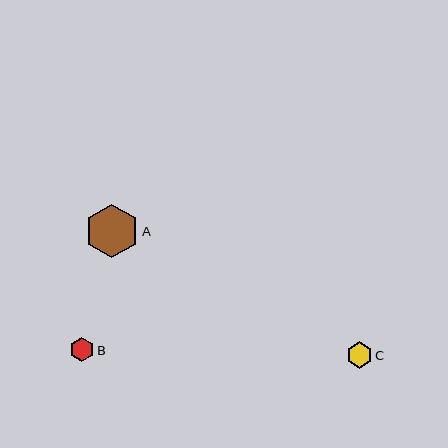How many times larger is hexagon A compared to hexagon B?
Hexagon A is approximately 2.2 times the size of hexagon B.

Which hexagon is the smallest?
Hexagon B is the smallest with a size of approximately 24 pixels.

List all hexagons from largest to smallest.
From largest to smallest: A, C, B.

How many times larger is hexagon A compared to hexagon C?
Hexagon A is approximately 2.1 times the size of hexagon C.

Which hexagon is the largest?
Hexagon A is the largest with a size of approximately 54 pixels.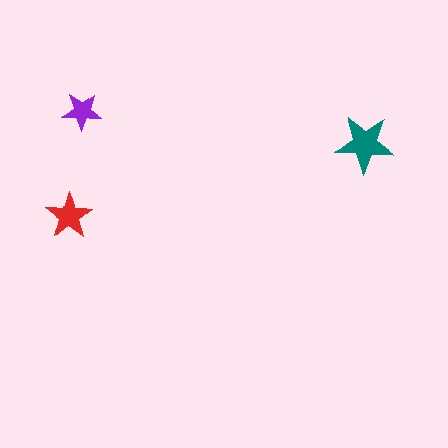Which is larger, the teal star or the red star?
The teal one.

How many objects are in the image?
There are 3 objects in the image.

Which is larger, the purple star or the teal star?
The teal one.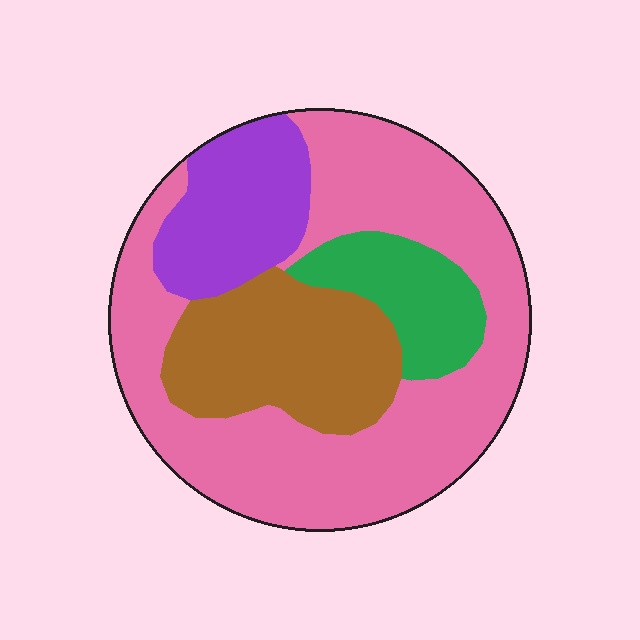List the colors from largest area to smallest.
From largest to smallest: pink, brown, purple, green.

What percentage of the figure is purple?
Purple takes up less than a sixth of the figure.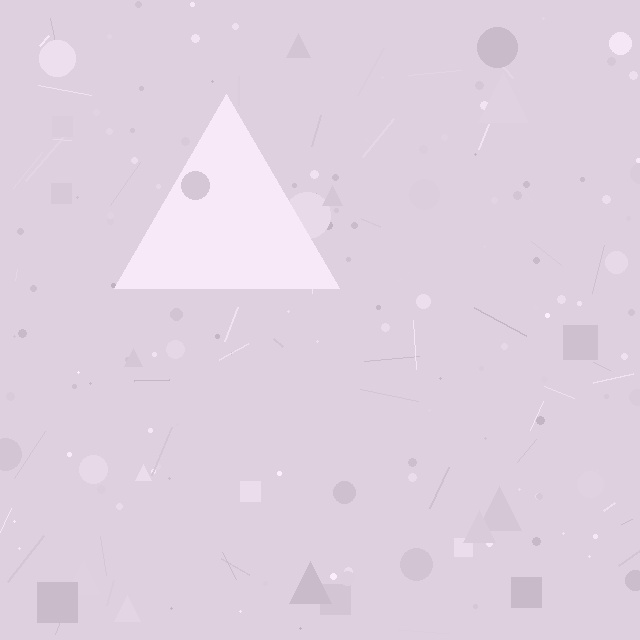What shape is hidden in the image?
A triangle is hidden in the image.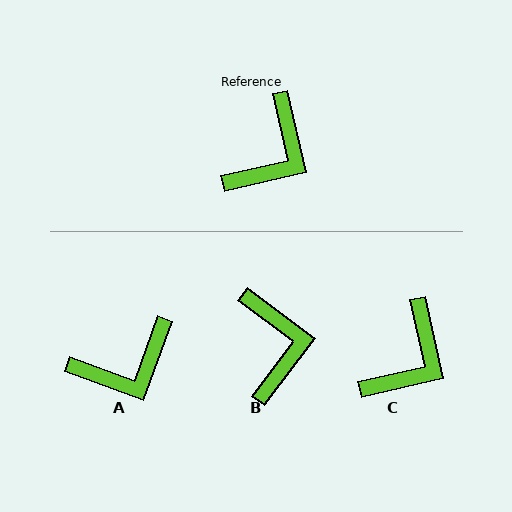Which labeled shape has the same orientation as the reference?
C.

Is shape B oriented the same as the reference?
No, it is off by about 40 degrees.